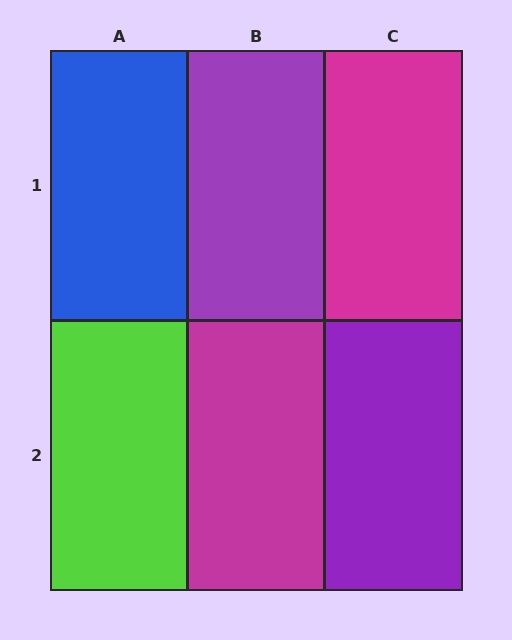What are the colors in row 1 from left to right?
Blue, purple, magenta.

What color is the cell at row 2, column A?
Lime.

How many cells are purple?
2 cells are purple.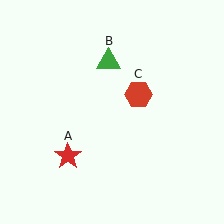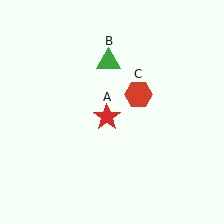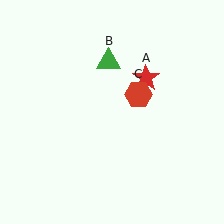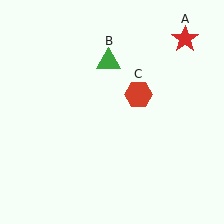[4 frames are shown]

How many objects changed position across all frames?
1 object changed position: red star (object A).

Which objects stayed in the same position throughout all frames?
Green triangle (object B) and red hexagon (object C) remained stationary.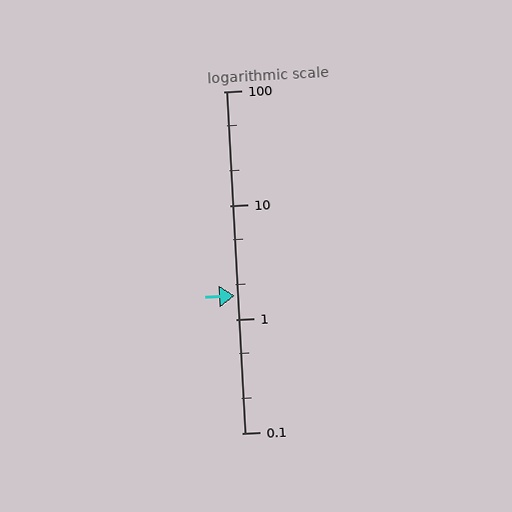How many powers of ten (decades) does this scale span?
The scale spans 3 decades, from 0.1 to 100.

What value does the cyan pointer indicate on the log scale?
The pointer indicates approximately 1.6.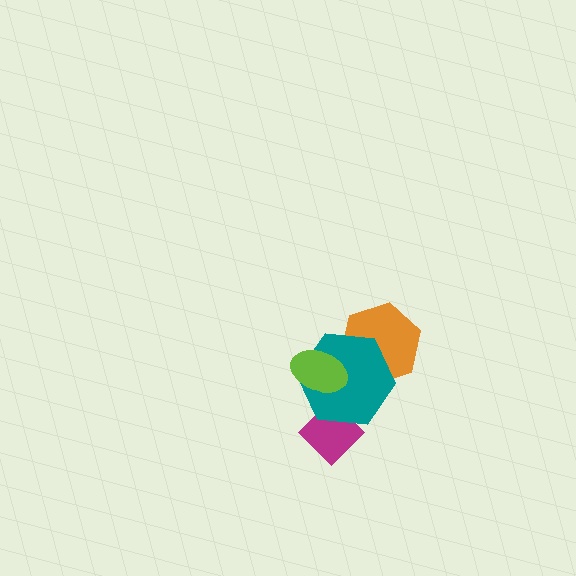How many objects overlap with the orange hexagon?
1 object overlaps with the orange hexagon.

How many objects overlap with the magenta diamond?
1 object overlaps with the magenta diamond.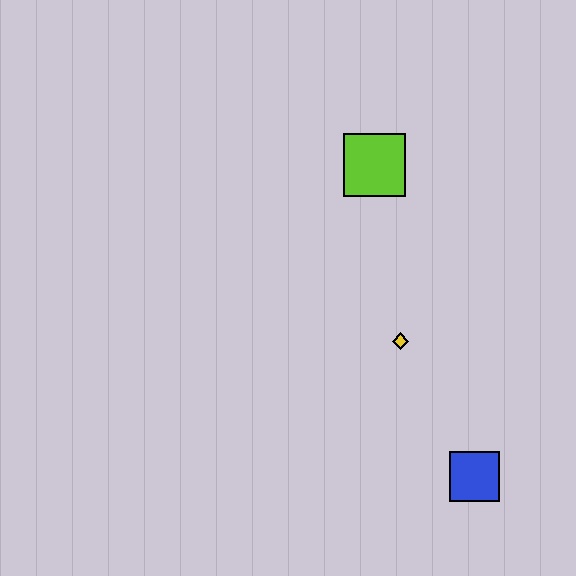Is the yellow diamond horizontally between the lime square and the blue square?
Yes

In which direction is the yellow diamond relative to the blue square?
The yellow diamond is above the blue square.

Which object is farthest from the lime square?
The blue square is farthest from the lime square.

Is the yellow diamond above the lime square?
No